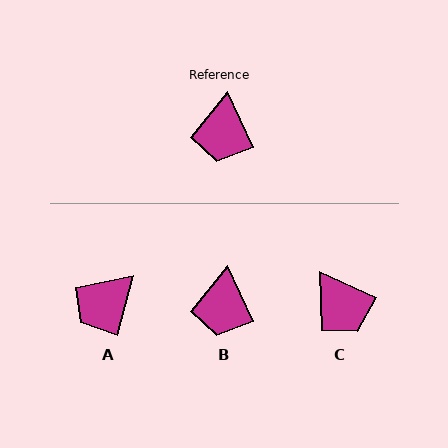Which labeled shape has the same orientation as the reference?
B.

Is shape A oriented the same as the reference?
No, it is off by about 40 degrees.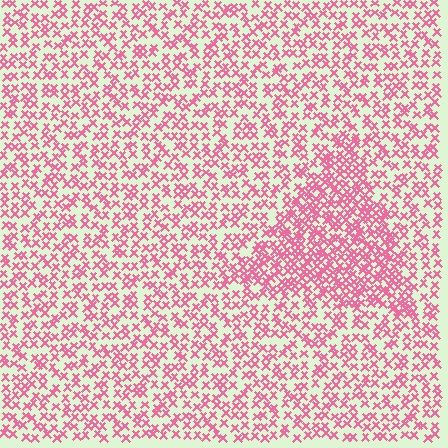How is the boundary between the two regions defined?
The boundary is defined by a change in element density (approximately 1.8x ratio). All elements are the same color, size, and shape.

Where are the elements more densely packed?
The elements are more densely packed inside the triangle boundary.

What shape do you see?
I see a triangle.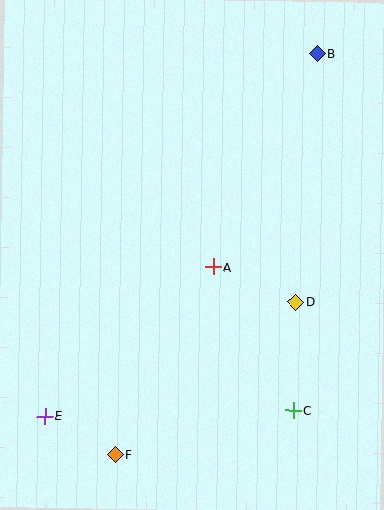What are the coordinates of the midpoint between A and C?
The midpoint between A and C is at (253, 339).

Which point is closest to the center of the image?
Point A at (213, 267) is closest to the center.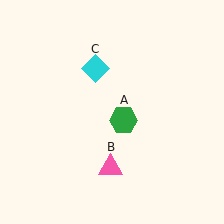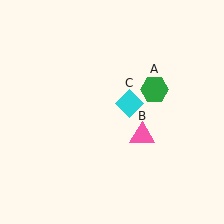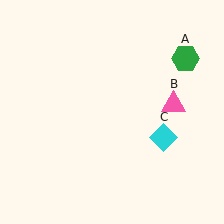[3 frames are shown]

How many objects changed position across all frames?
3 objects changed position: green hexagon (object A), pink triangle (object B), cyan diamond (object C).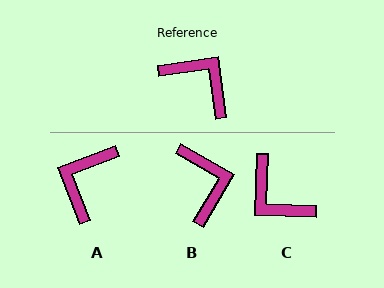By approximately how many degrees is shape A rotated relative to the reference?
Approximately 102 degrees counter-clockwise.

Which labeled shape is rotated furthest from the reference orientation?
C, about 170 degrees away.